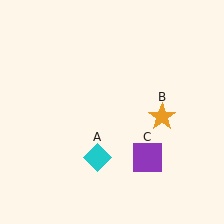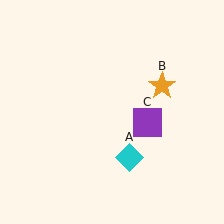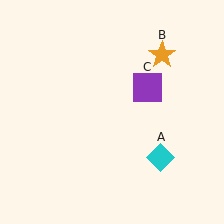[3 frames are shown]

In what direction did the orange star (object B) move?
The orange star (object B) moved up.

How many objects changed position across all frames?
3 objects changed position: cyan diamond (object A), orange star (object B), purple square (object C).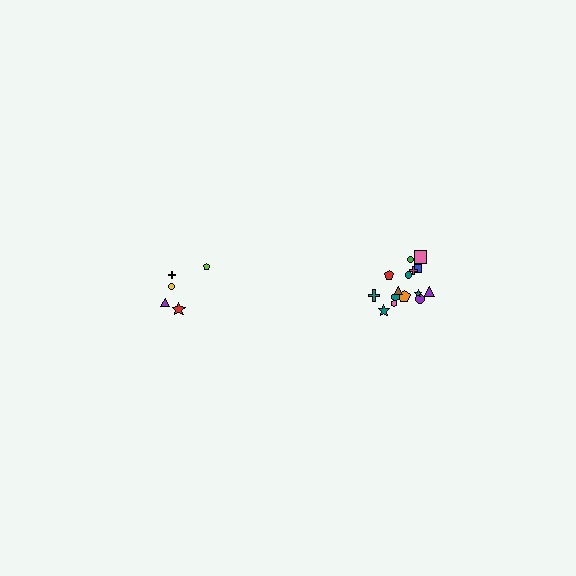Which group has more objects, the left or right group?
The right group.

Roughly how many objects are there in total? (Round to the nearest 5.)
Roughly 20 objects in total.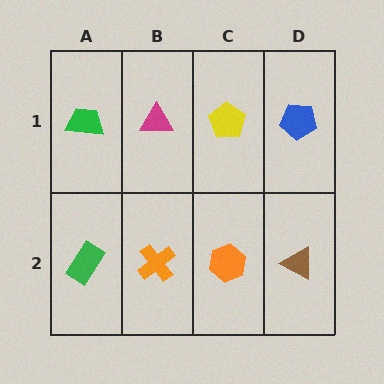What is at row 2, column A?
A green rectangle.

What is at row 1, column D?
A blue pentagon.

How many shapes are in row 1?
4 shapes.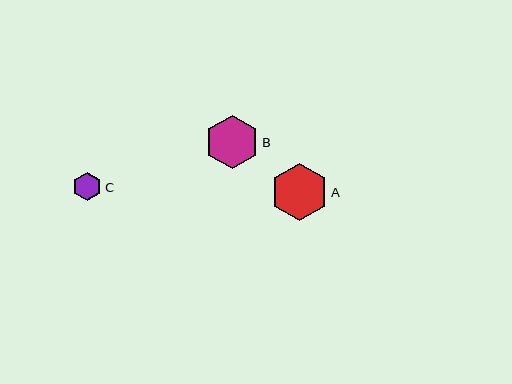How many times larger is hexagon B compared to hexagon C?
Hexagon B is approximately 1.9 times the size of hexagon C.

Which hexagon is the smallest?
Hexagon C is the smallest with a size of approximately 29 pixels.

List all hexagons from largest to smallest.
From largest to smallest: A, B, C.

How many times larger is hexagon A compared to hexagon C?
Hexagon A is approximately 2.0 times the size of hexagon C.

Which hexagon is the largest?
Hexagon A is the largest with a size of approximately 58 pixels.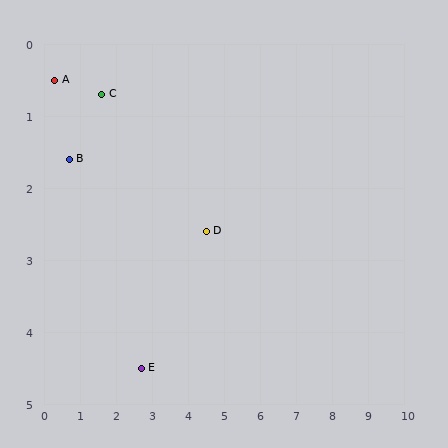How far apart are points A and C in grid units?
Points A and C are about 1.3 grid units apart.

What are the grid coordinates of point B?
Point B is at approximately (0.7, 1.6).